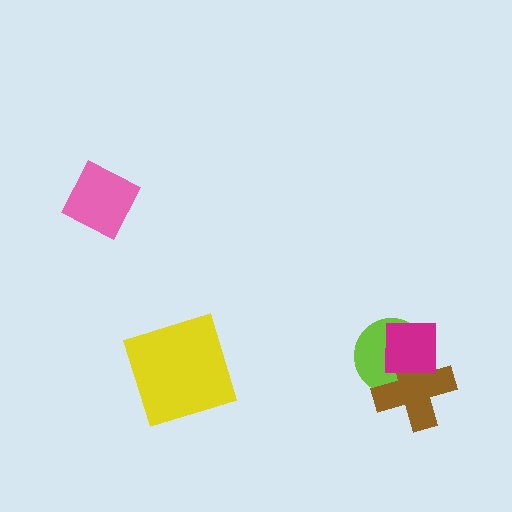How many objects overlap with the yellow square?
0 objects overlap with the yellow square.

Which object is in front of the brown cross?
The magenta square is in front of the brown cross.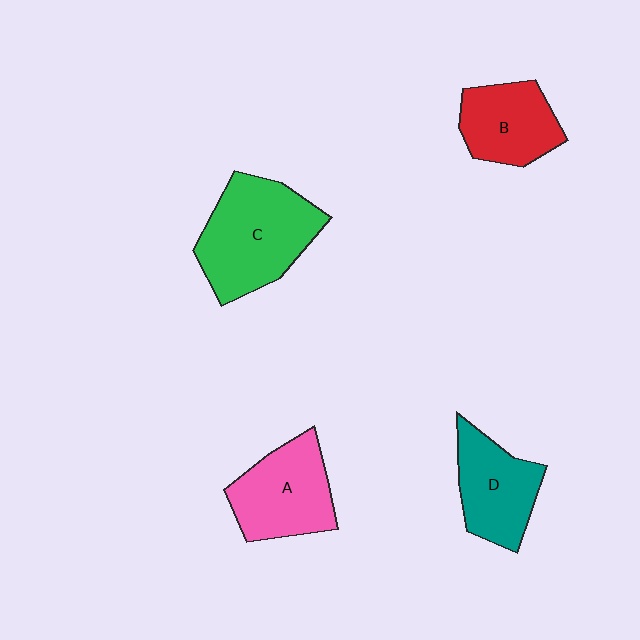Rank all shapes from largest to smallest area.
From largest to smallest: C (green), A (pink), D (teal), B (red).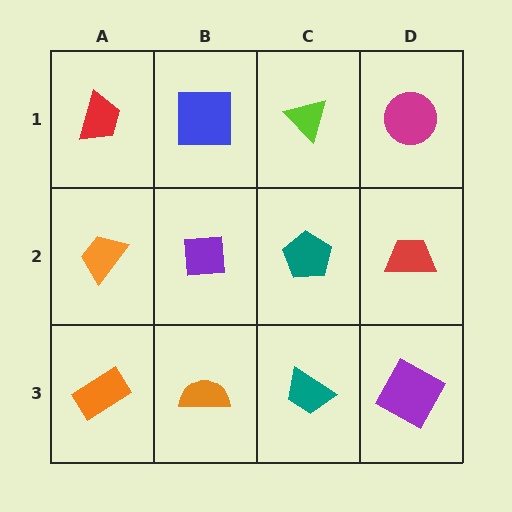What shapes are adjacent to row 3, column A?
An orange trapezoid (row 2, column A), an orange semicircle (row 3, column B).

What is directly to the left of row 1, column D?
A lime triangle.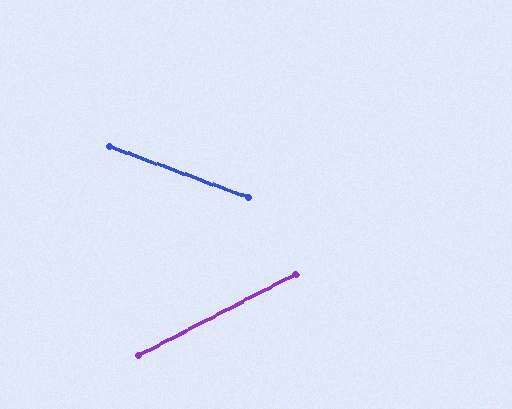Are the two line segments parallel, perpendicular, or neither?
Neither parallel nor perpendicular — they differ by about 48°.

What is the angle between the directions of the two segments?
Approximately 48 degrees.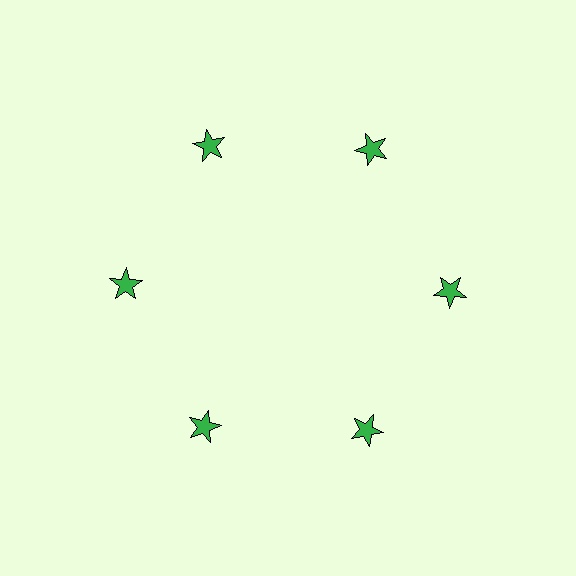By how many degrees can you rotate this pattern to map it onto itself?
The pattern maps onto itself every 60 degrees of rotation.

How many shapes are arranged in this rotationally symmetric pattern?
There are 6 shapes, arranged in 6 groups of 1.